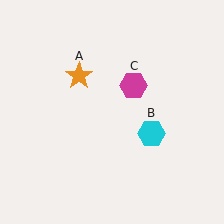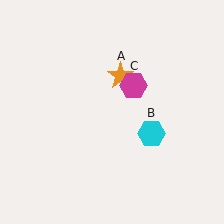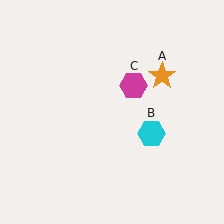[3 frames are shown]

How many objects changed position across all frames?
1 object changed position: orange star (object A).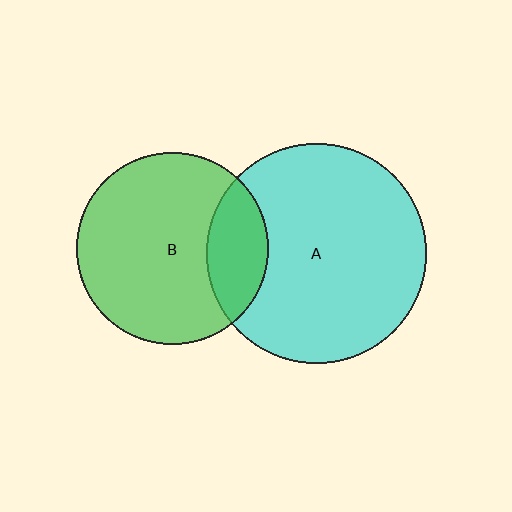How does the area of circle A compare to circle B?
Approximately 1.3 times.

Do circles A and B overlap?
Yes.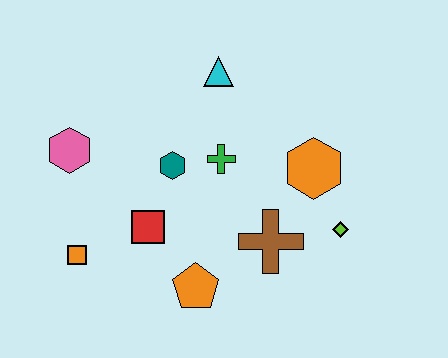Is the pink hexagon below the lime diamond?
No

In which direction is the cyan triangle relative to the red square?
The cyan triangle is above the red square.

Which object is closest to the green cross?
The teal hexagon is closest to the green cross.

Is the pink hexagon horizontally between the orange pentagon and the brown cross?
No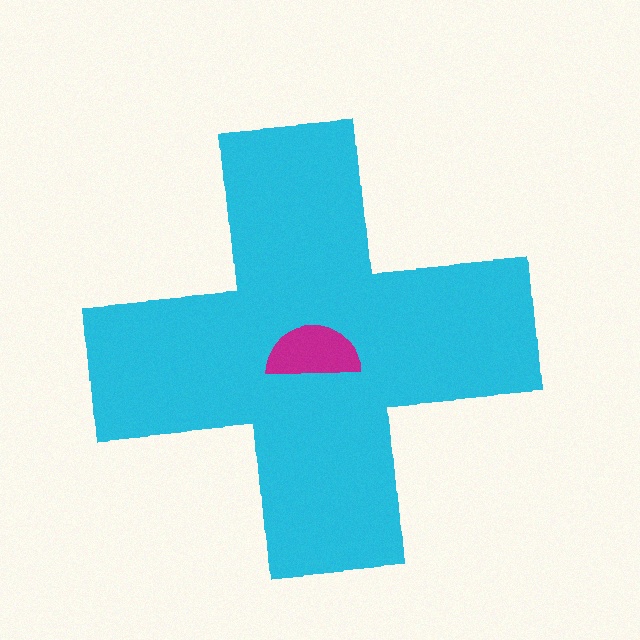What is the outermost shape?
The cyan cross.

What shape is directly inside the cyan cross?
The magenta semicircle.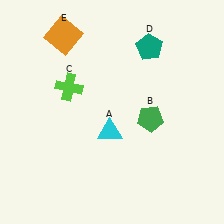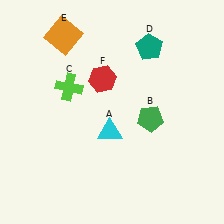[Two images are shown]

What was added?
A red hexagon (F) was added in Image 2.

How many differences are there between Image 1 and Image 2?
There is 1 difference between the two images.